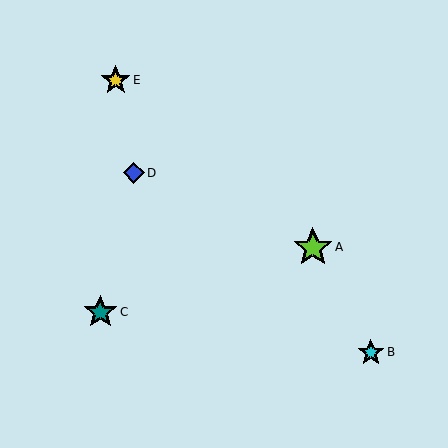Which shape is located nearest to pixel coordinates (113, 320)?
The teal star (labeled C) at (100, 312) is nearest to that location.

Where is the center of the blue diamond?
The center of the blue diamond is at (134, 173).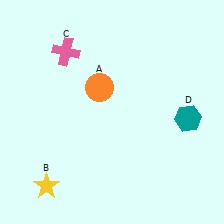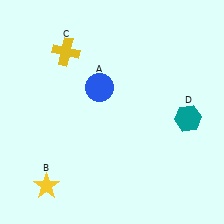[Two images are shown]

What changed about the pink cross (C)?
In Image 1, C is pink. In Image 2, it changed to yellow.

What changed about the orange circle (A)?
In Image 1, A is orange. In Image 2, it changed to blue.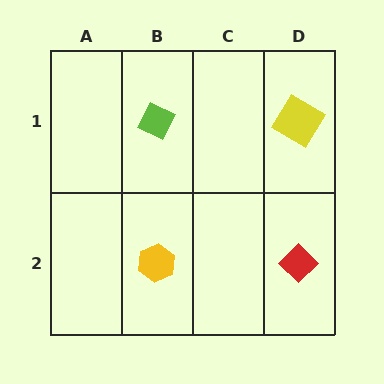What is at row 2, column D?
A red diamond.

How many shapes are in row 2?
2 shapes.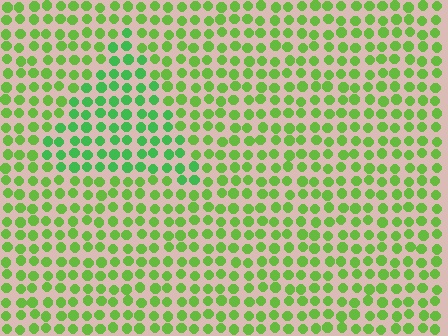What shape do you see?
I see a triangle.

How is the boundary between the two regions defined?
The boundary is defined purely by a slight shift in hue (about 27 degrees). Spacing, size, and orientation are identical on both sides.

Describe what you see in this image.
The image is filled with small lime elements in a uniform arrangement. A triangle-shaped region is visible where the elements are tinted to a slightly different hue, forming a subtle color boundary.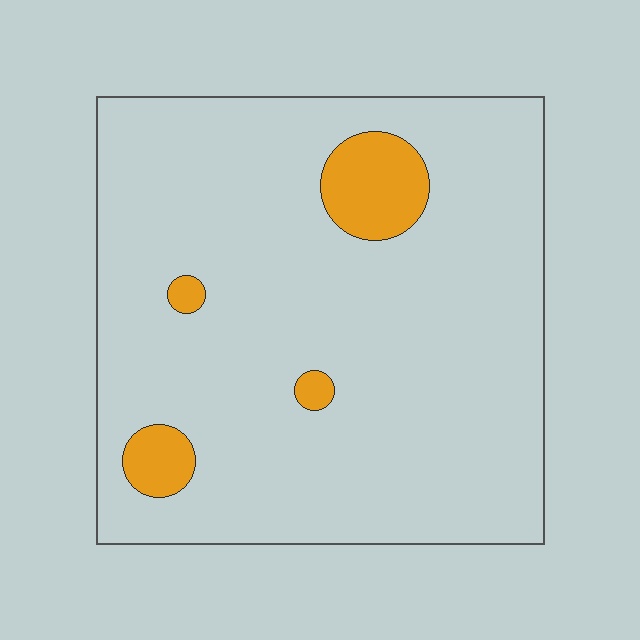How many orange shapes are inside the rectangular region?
4.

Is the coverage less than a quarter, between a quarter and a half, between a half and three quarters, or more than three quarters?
Less than a quarter.